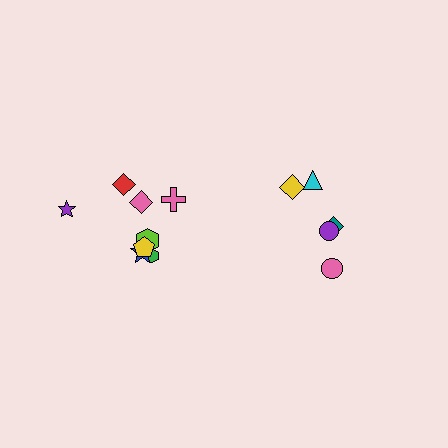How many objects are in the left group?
There are 8 objects.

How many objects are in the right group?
There are 5 objects.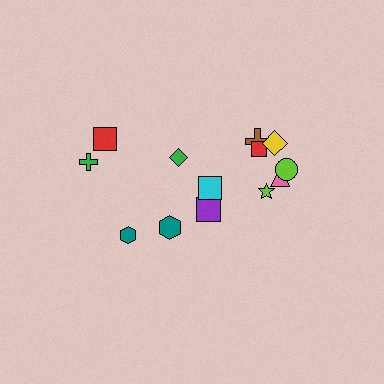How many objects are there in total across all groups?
There are 14 objects.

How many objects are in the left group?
There are 6 objects.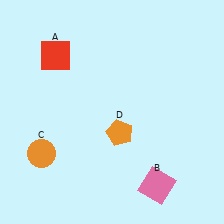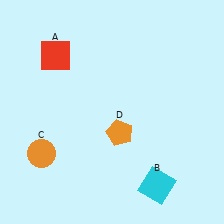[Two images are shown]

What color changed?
The square (B) changed from pink in Image 1 to cyan in Image 2.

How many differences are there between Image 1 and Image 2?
There is 1 difference between the two images.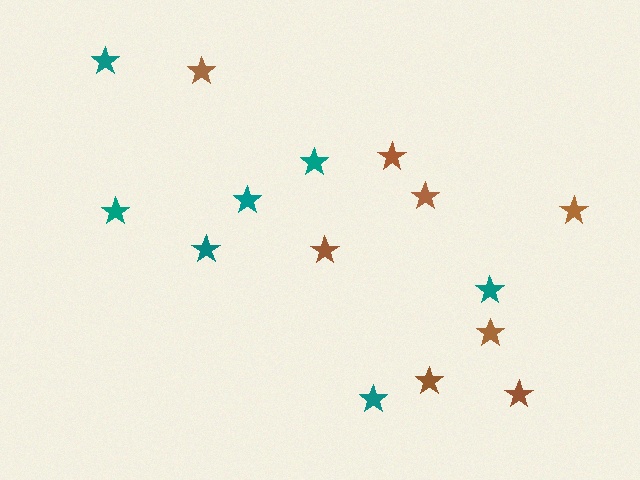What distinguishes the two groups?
There are 2 groups: one group of teal stars (7) and one group of brown stars (8).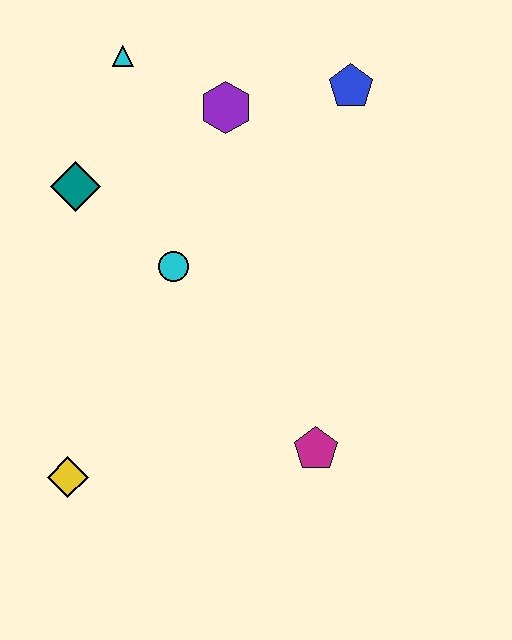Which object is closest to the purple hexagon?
The cyan triangle is closest to the purple hexagon.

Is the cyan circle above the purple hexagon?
No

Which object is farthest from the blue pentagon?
The yellow diamond is farthest from the blue pentagon.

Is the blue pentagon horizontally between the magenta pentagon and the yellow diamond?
No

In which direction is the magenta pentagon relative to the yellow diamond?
The magenta pentagon is to the right of the yellow diamond.